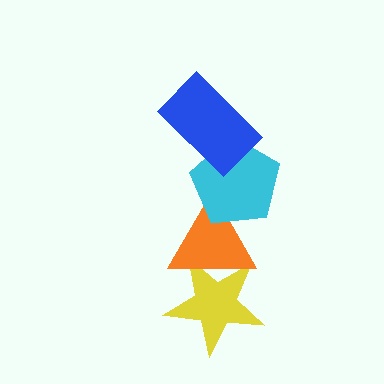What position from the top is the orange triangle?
The orange triangle is 3rd from the top.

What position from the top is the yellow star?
The yellow star is 4th from the top.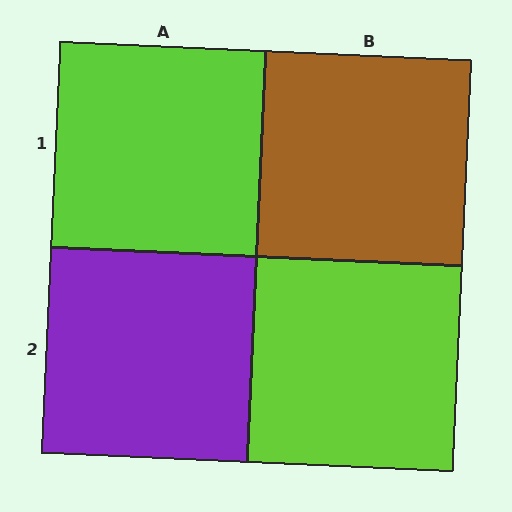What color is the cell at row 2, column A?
Purple.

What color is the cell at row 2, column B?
Lime.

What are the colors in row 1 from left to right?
Lime, brown.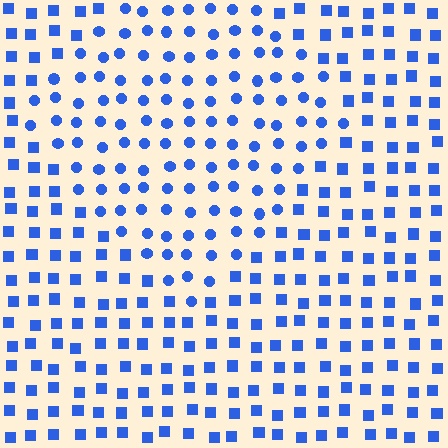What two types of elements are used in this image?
The image uses circles inside the diamond region and squares outside it.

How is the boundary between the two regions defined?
The boundary is defined by a change in element shape: circles inside vs. squares outside. All elements share the same color and spacing.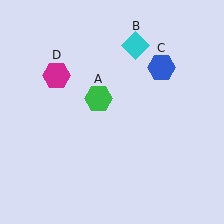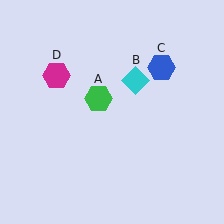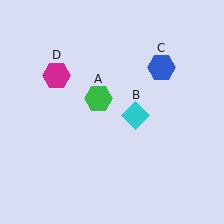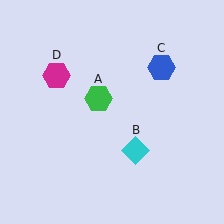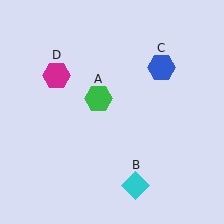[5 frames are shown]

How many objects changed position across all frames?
1 object changed position: cyan diamond (object B).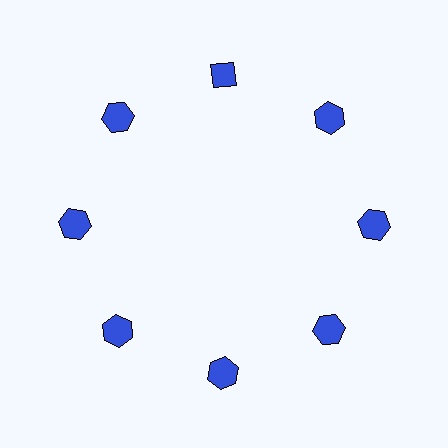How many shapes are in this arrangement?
There are 8 shapes arranged in a ring pattern.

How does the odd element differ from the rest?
It has a different shape: diamond instead of hexagon.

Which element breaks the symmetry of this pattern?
The blue diamond at roughly the 12 o'clock position breaks the symmetry. All other shapes are blue hexagons.